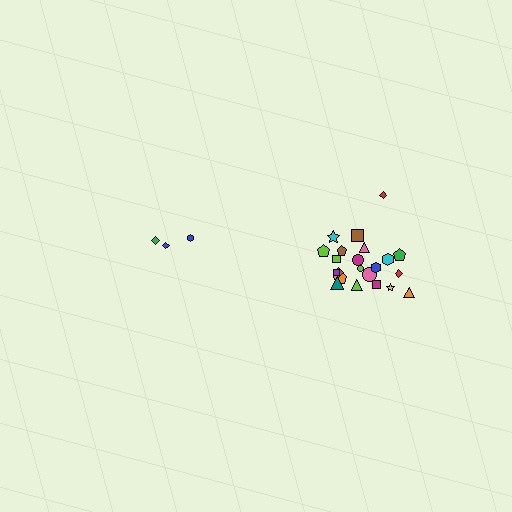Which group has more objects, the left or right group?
The right group.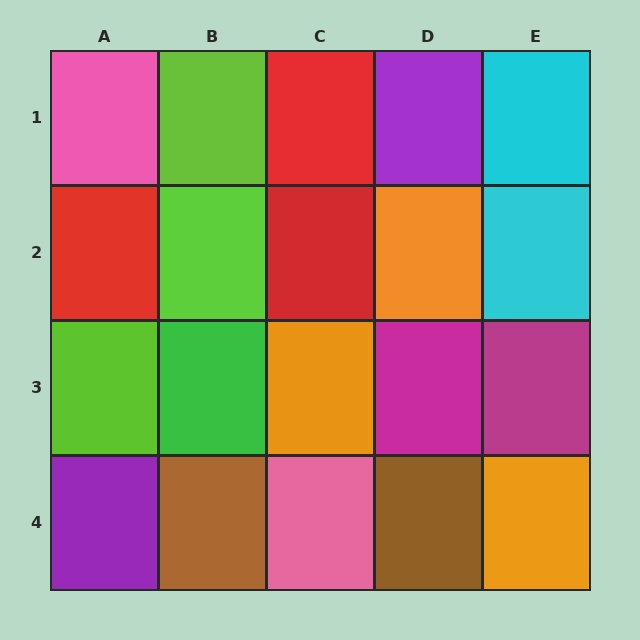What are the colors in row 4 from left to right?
Purple, brown, pink, brown, orange.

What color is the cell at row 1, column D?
Purple.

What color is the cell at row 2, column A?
Red.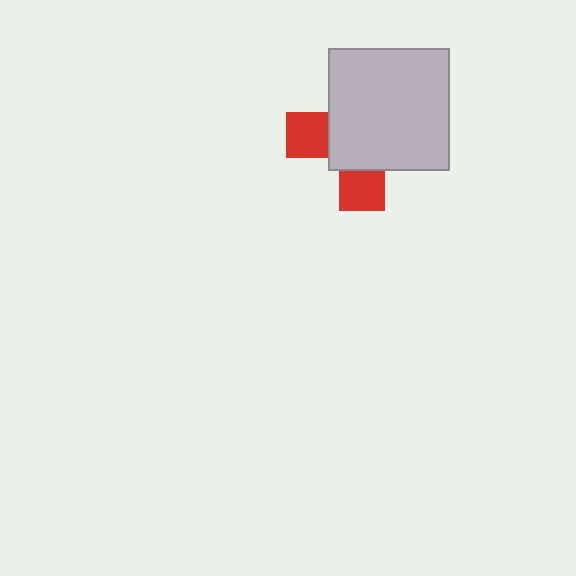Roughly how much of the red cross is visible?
A small part of it is visible (roughly 32%).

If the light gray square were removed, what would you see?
You would see the complete red cross.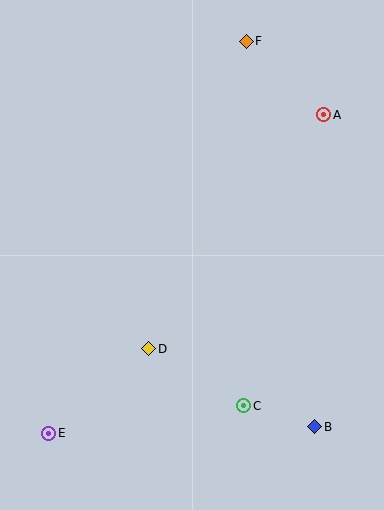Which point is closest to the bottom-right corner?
Point B is closest to the bottom-right corner.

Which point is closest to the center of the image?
Point D at (149, 349) is closest to the center.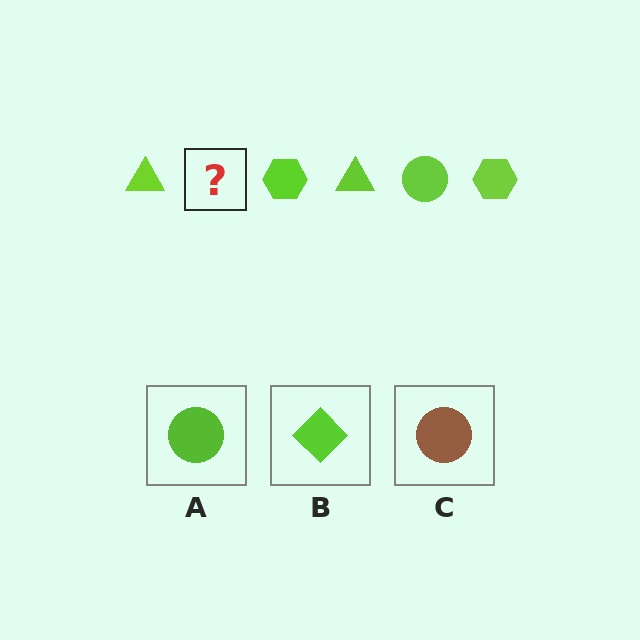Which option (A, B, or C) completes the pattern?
A.